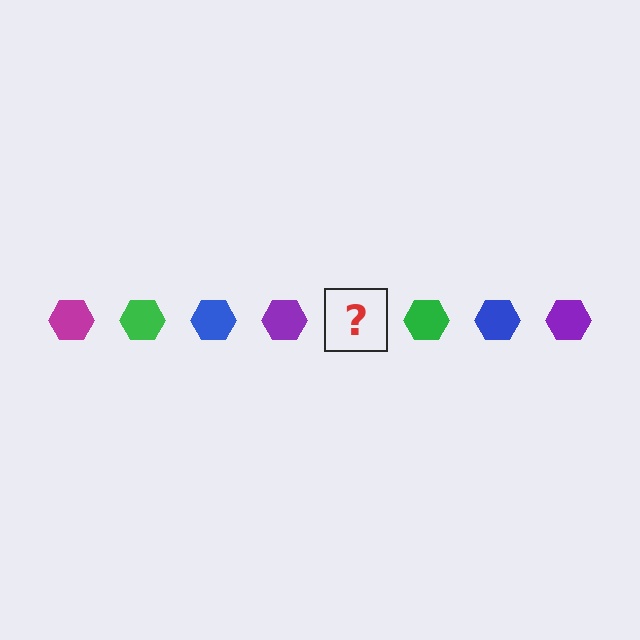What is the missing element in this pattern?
The missing element is a magenta hexagon.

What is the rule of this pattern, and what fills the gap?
The rule is that the pattern cycles through magenta, green, blue, purple hexagons. The gap should be filled with a magenta hexagon.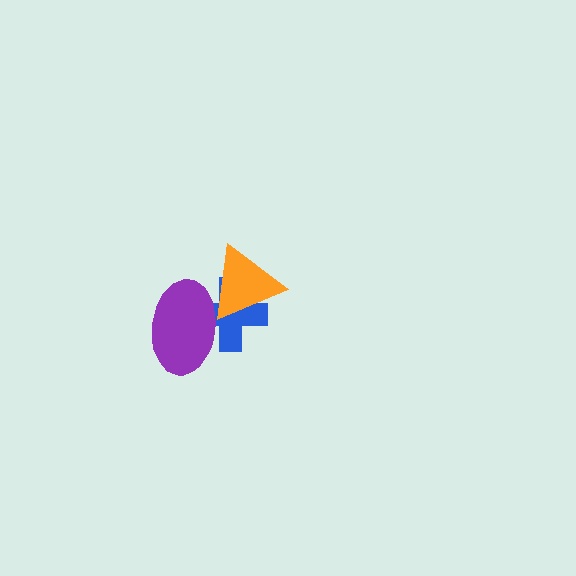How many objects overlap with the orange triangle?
2 objects overlap with the orange triangle.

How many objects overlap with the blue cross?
2 objects overlap with the blue cross.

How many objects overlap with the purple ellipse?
2 objects overlap with the purple ellipse.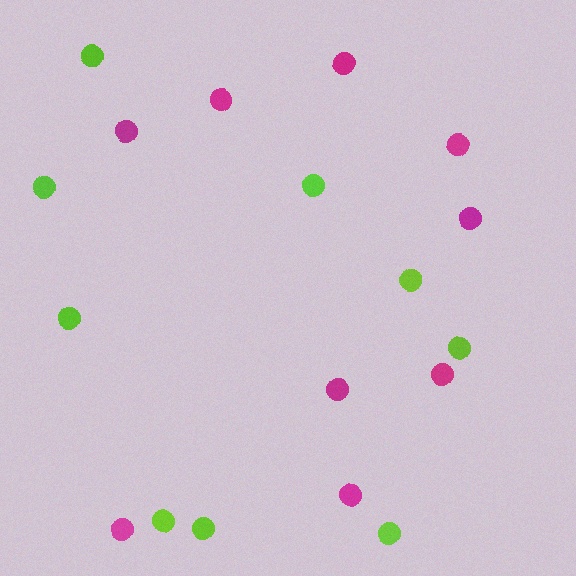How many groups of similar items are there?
There are 2 groups: one group of magenta circles (9) and one group of lime circles (9).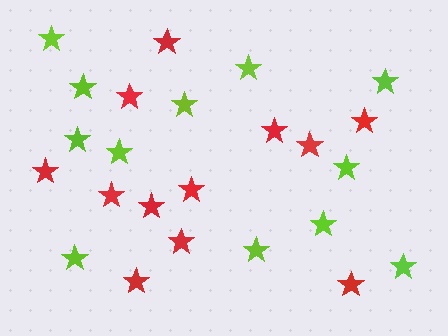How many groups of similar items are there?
There are 2 groups: one group of lime stars (12) and one group of red stars (12).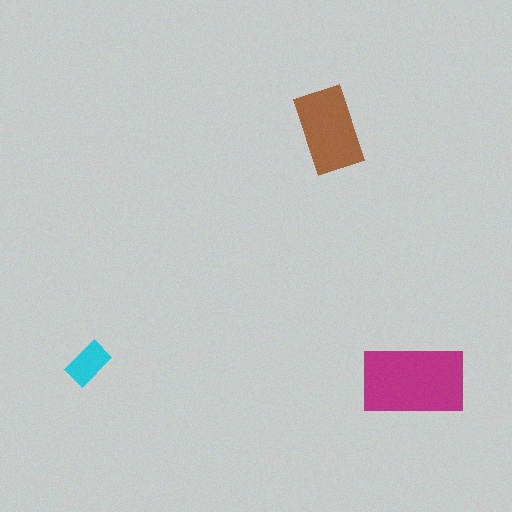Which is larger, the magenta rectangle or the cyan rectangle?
The magenta one.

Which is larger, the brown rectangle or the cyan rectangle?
The brown one.